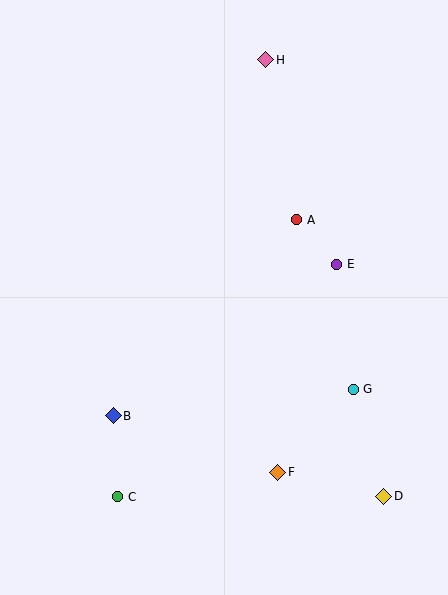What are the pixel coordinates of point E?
Point E is at (337, 264).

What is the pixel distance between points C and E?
The distance between C and E is 319 pixels.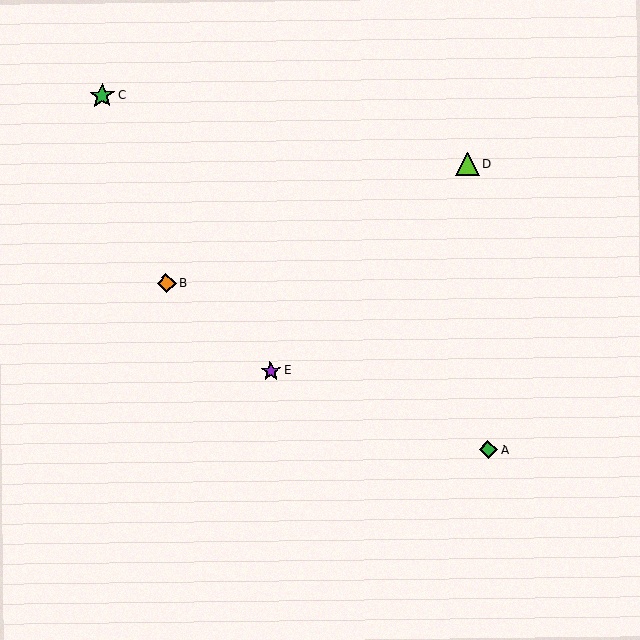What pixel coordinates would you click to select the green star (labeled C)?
Click at (103, 96) to select the green star C.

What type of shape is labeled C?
Shape C is a green star.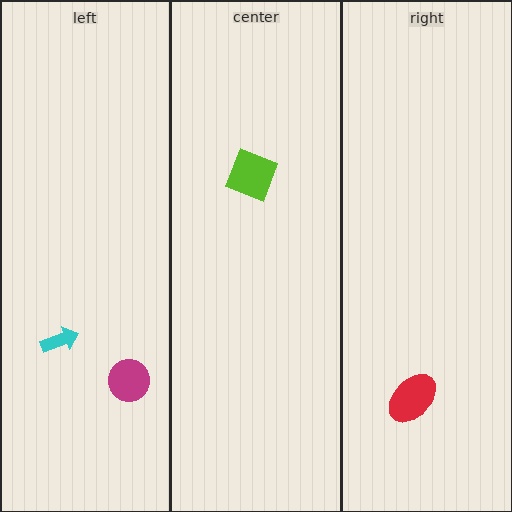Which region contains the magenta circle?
The left region.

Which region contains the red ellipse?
The right region.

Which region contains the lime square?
The center region.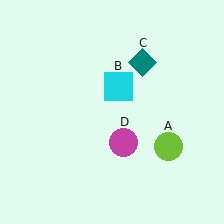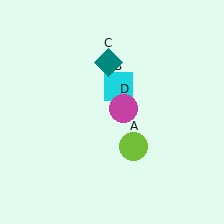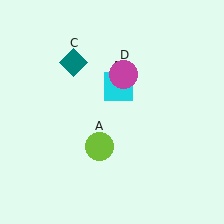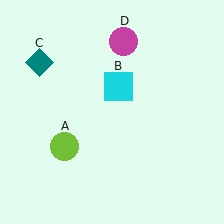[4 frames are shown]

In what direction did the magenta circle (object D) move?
The magenta circle (object D) moved up.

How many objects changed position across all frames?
3 objects changed position: lime circle (object A), teal diamond (object C), magenta circle (object D).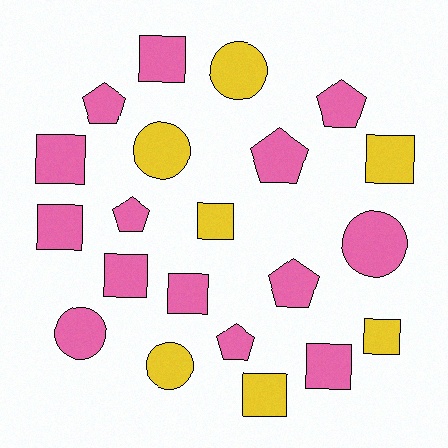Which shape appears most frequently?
Square, with 10 objects.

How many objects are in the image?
There are 21 objects.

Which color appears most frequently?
Pink, with 14 objects.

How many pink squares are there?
There are 6 pink squares.